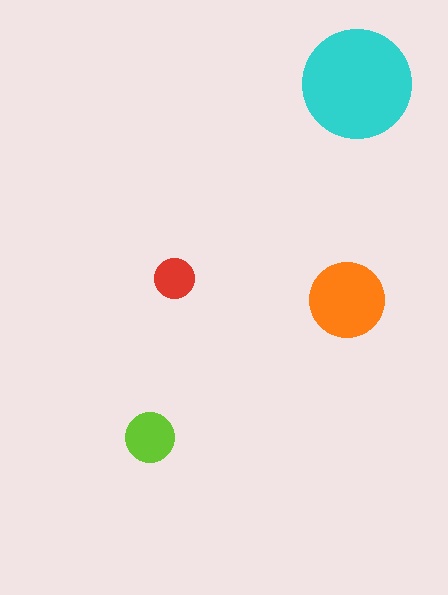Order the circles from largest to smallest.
the cyan one, the orange one, the lime one, the red one.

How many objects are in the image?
There are 4 objects in the image.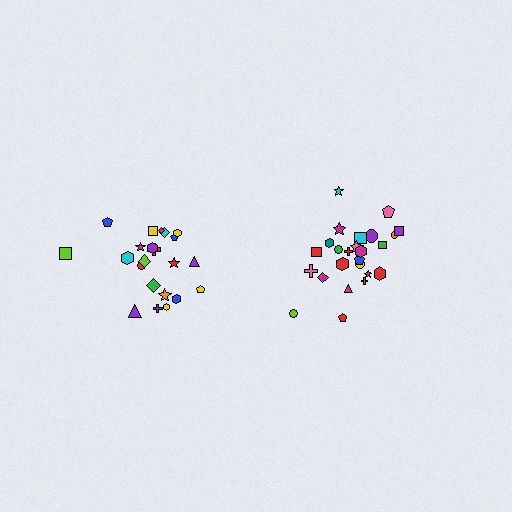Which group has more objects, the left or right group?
The right group.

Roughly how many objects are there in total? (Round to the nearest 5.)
Roughly 45 objects in total.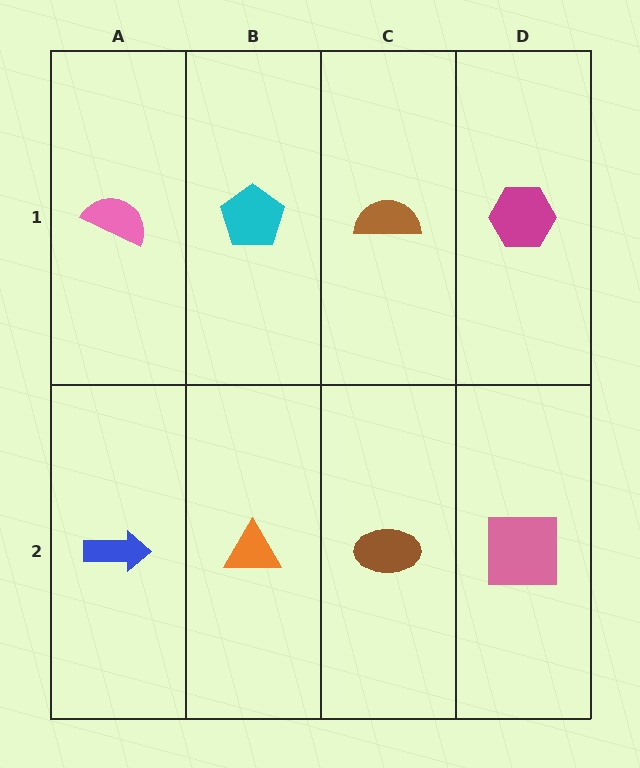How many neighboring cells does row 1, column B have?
3.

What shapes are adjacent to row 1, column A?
A blue arrow (row 2, column A), a cyan pentagon (row 1, column B).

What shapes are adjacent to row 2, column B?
A cyan pentagon (row 1, column B), a blue arrow (row 2, column A), a brown ellipse (row 2, column C).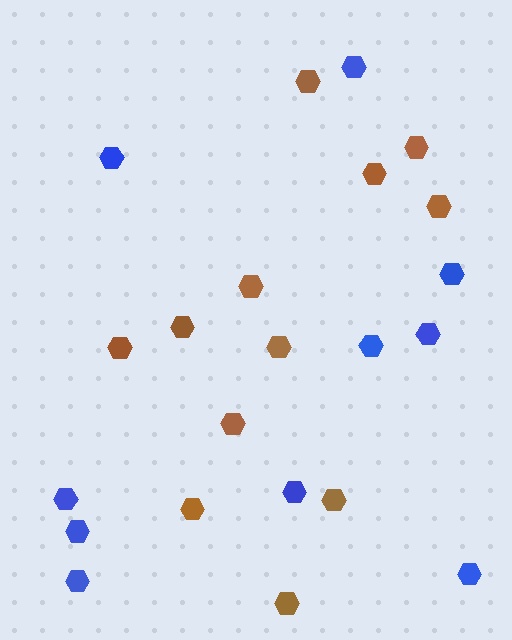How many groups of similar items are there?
There are 2 groups: one group of blue hexagons (10) and one group of brown hexagons (12).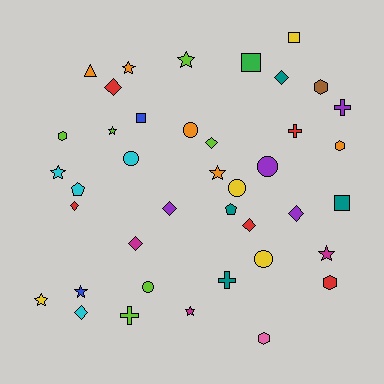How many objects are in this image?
There are 40 objects.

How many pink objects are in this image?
There is 1 pink object.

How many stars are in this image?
There are 9 stars.